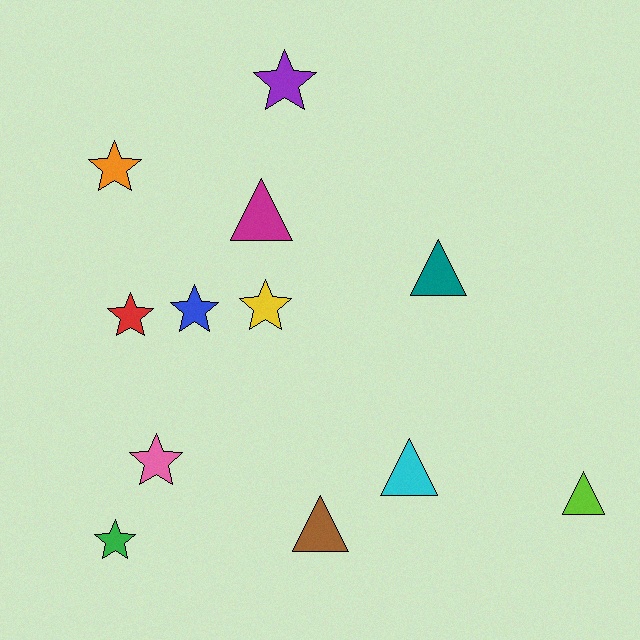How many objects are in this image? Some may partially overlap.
There are 12 objects.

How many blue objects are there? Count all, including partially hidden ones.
There is 1 blue object.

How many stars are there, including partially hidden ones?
There are 7 stars.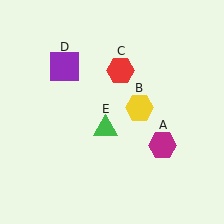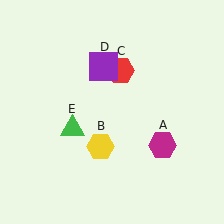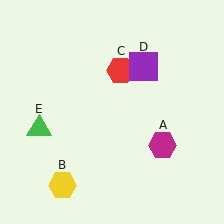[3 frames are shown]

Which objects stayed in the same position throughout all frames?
Magenta hexagon (object A) and red hexagon (object C) remained stationary.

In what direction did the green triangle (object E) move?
The green triangle (object E) moved left.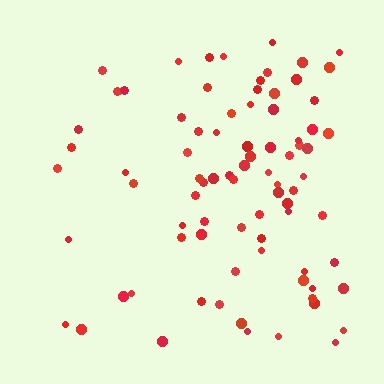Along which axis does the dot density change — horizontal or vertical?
Horizontal.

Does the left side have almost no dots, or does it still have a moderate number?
Still a moderate number, just noticeably fewer than the right.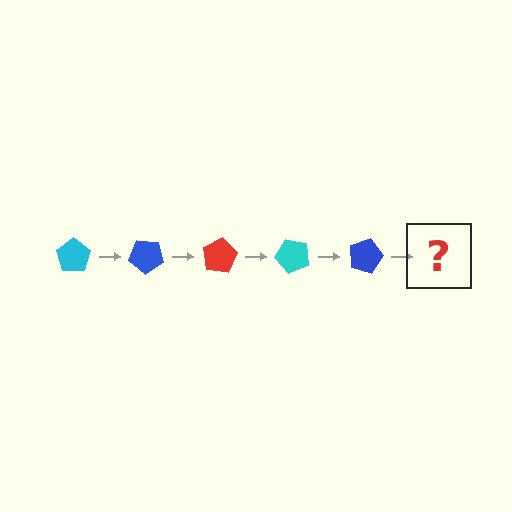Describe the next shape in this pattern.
It should be a red pentagon, rotated 200 degrees from the start.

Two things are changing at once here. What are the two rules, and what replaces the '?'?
The two rules are that it rotates 40 degrees each step and the color cycles through cyan, blue, and red. The '?' should be a red pentagon, rotated 200 degrees from the start.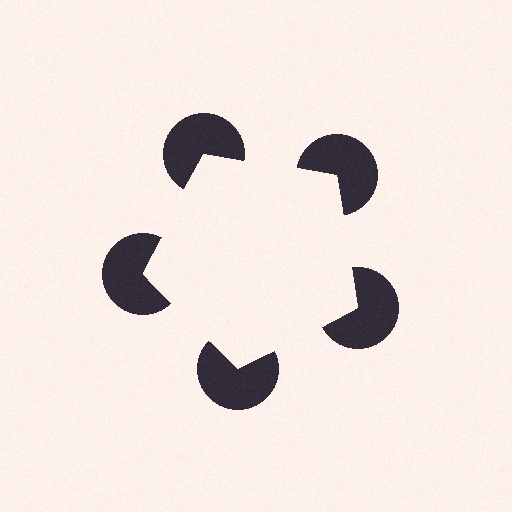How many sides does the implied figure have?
5 sides.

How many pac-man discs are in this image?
There are 5 — one at each vertex of the illusory pentagon.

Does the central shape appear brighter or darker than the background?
It typically appears slightly brighter than the background, even though no actual brightness change is drawn.